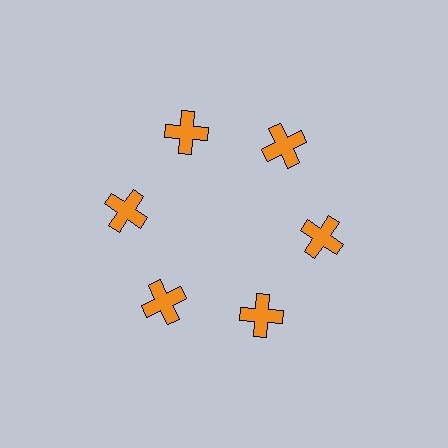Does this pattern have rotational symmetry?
Yes, this pattern has 6-fold rotational symmetry. It looks the same after rotating 60 degrees around the center.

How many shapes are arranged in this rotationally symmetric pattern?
There are 6 shapes, arranged in 6 groups of 1.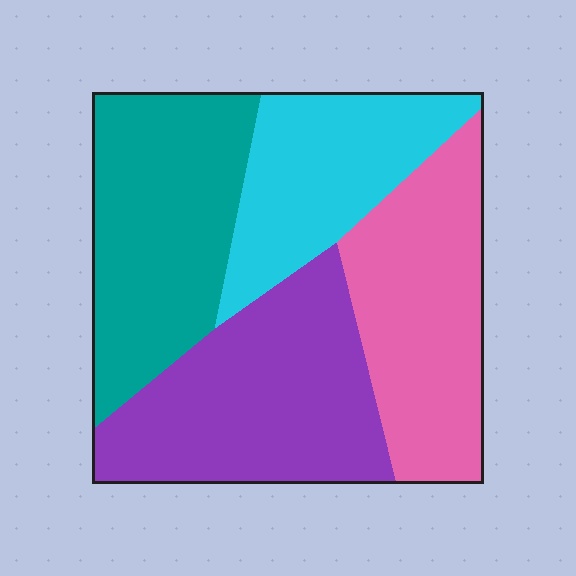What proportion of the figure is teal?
Teal takes up about one quarter (1/4) of the figure.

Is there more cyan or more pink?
Pink.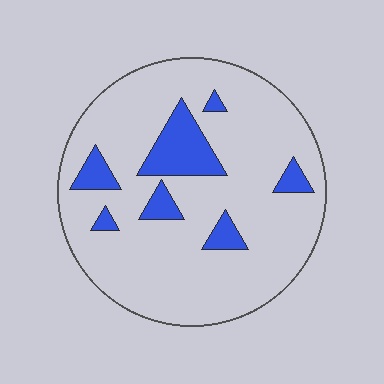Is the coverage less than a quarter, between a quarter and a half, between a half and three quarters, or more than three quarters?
Less than a quarter.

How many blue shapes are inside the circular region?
7.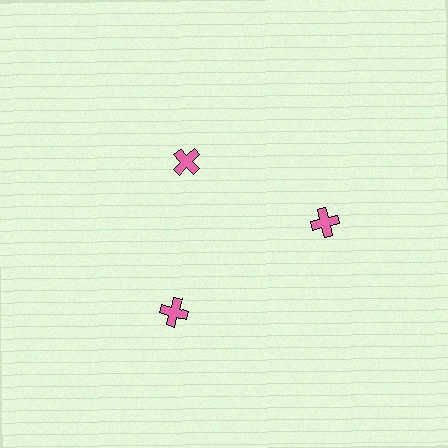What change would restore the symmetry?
The symmetry would be restored by moving it outward, back onto the ring so that all 3 crosses sit at equal angles and equal distance from the center.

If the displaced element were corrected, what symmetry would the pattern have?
It would have 3-fold rotational symmetry — the pattern would map onto itself every 120 degrees.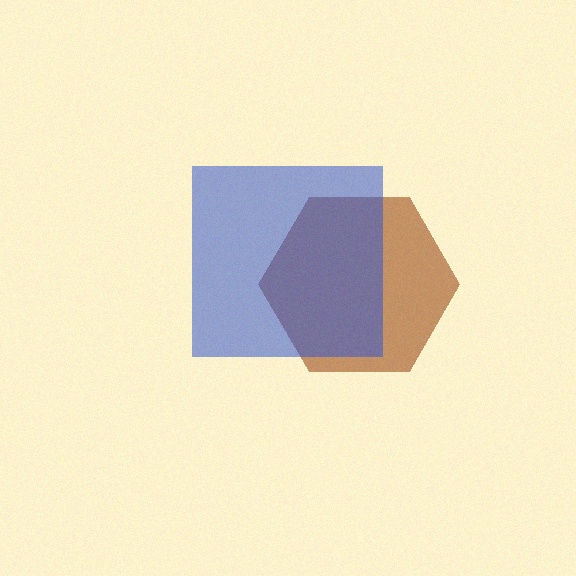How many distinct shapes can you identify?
There are 2 distinct shapes: a brown hexagon, a blue square.